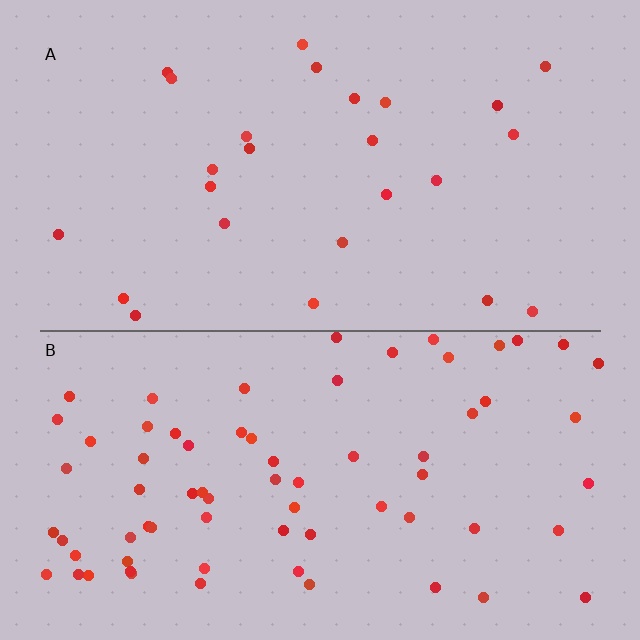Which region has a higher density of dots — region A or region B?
B (the bottom).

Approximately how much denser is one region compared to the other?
Approximately 2.8× — region B over region A.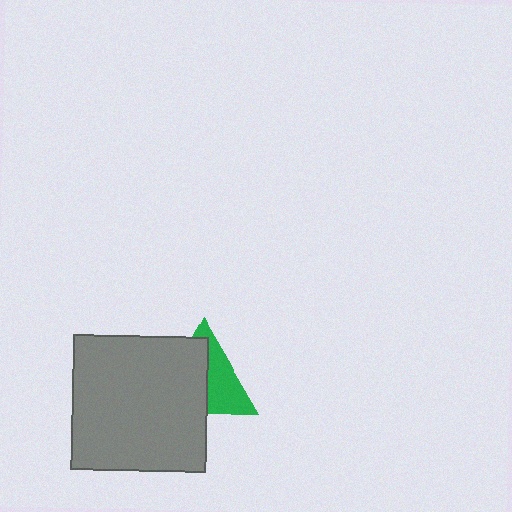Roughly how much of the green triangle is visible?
A small part of it is visible (roughly 44%).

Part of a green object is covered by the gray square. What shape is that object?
It is a triangle.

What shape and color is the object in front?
The object in front is a gray square.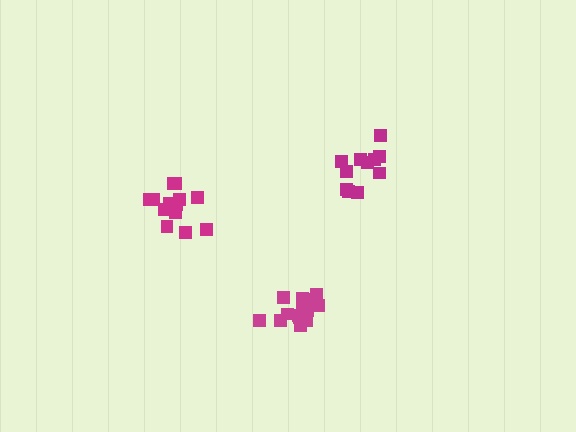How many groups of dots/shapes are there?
There are 3 groups.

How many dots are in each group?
Group 1: 16 dots, Group 2: 15 dots, Group 3: 11 dots (42 total).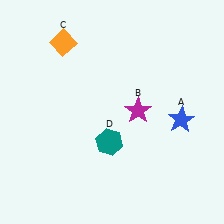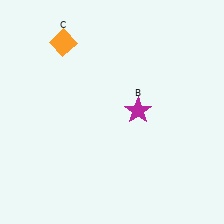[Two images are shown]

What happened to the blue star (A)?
The blue star (A) was removed in Image 2. It was in the bottom-right area of Image 1.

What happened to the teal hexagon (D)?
The teal hexagon (D) was removed in Image 2. It was in the bottom-left area of Image 1.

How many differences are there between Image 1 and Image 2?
There are 2 differences between the two images.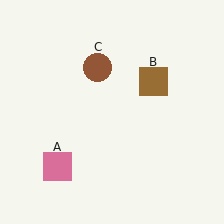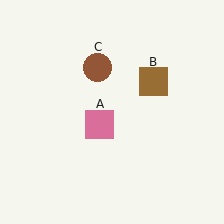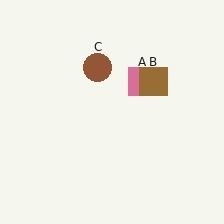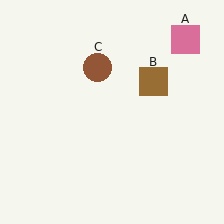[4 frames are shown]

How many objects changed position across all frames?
1 object changed position: pink square (object A).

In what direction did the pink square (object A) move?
The pink square (object A) moved up and to the right.